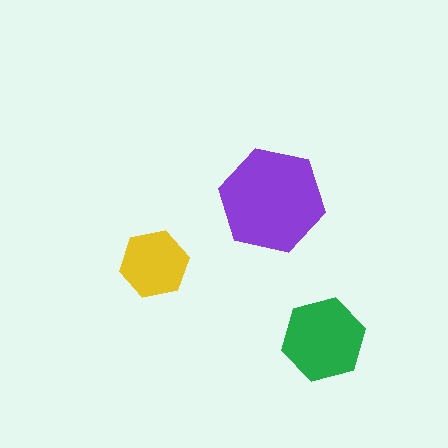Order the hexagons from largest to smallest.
the purple one, the green one, the yellow one.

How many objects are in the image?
There are 3 objects in the image.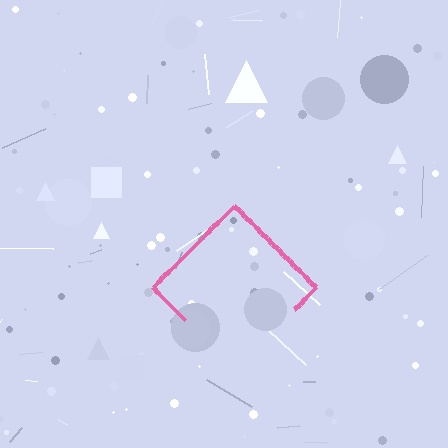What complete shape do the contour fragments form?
The contour fragments form a diamond.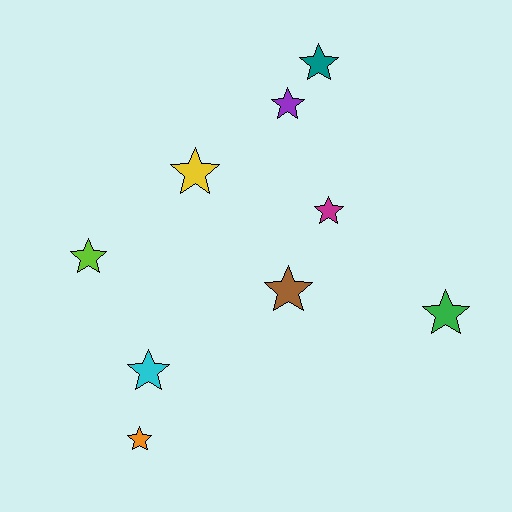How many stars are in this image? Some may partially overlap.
There are 9 stars.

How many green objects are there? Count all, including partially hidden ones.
There is 1 green object.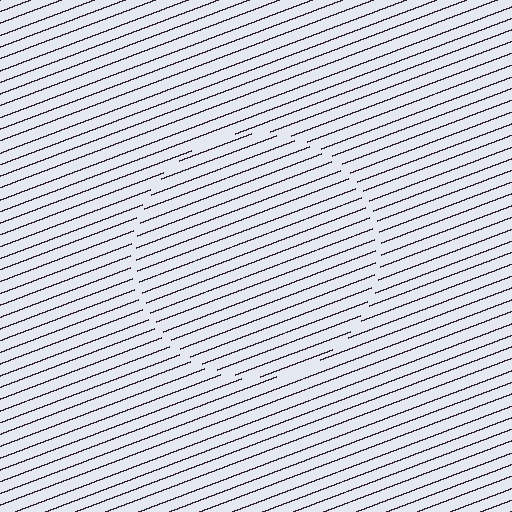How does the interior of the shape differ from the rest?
The interior of the shape contains the same grating, shifted by half a period — the contour is defined by the phase discontinuity where line-ends from the inner and outer gratings abut.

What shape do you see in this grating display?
An illusory circle. The interior of the shape contains the same grating, shifted by half a period — the contour is defined by the phase discontinuity where line-ends from the inner and outer gratings abut.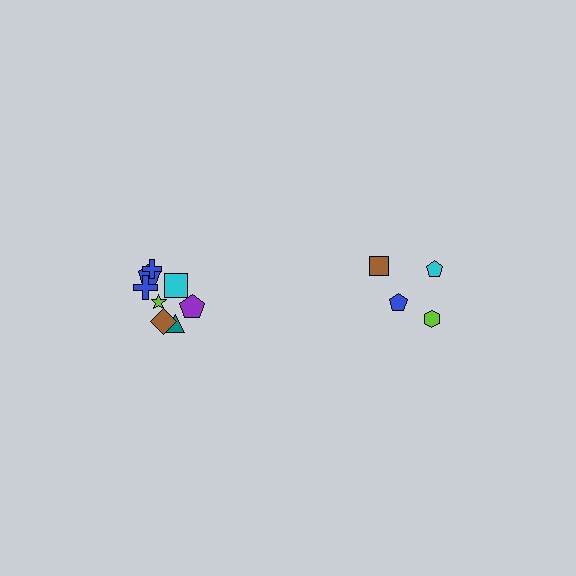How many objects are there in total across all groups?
There are 12 objects.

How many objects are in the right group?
There are 4 objects.